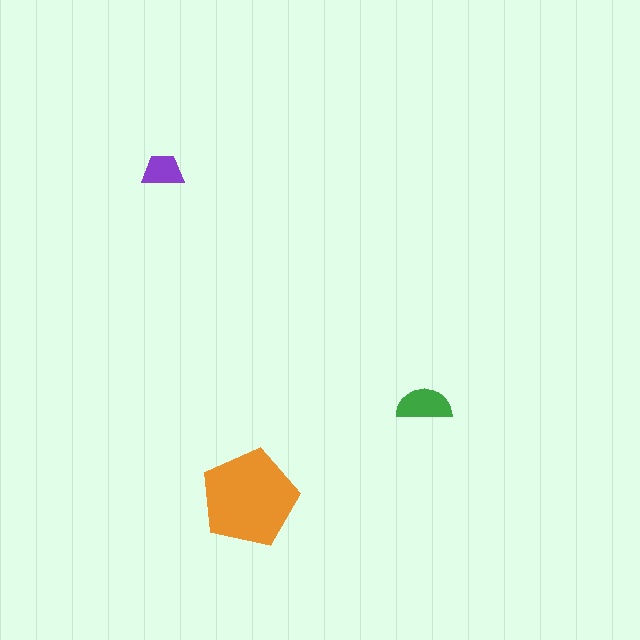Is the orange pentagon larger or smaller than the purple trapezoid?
Larger.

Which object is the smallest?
The purple trapezoid.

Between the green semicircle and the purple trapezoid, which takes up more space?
The green semicircle.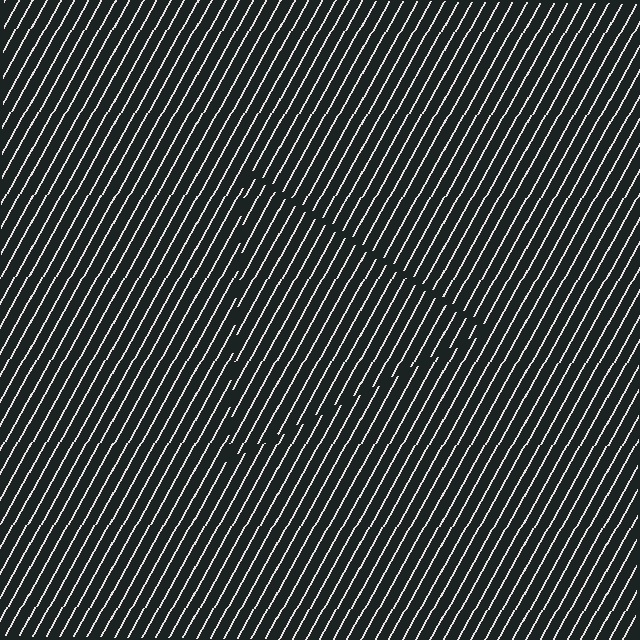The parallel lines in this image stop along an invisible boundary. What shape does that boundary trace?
An illusory triangle. The interior of the shape contains the same grating, shifted by half a period — the contour is defined by the phase discontinuity where line-ends from the inner and outer gratings abut.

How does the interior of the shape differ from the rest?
The interior of the shape contains the same grating, shifted by half a period — the contour is defined by the phase discontinuity where line-ends from the inner and outer gratings abut.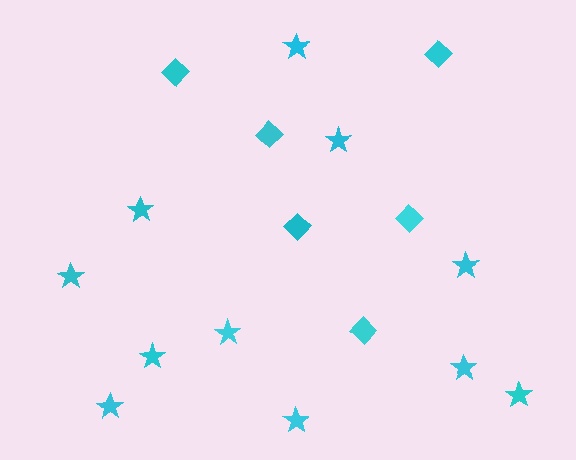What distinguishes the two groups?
There are 2 groups: one group of stars (11) and one group of diamonds (6).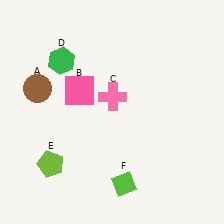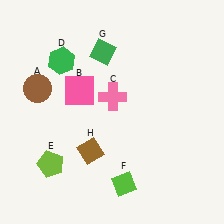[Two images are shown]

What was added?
A green diamond (G), a brown diamond (H) were added in Image 2.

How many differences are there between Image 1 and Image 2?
There are 2 differences between the two images.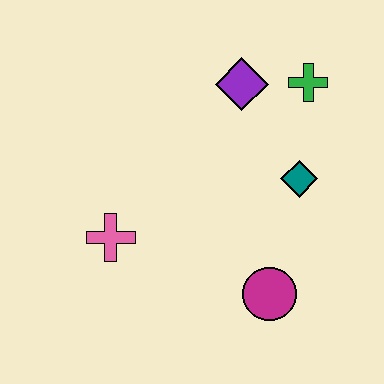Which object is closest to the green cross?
The purple diamond is closest to the green cross.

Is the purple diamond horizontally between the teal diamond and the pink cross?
Yes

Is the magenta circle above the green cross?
No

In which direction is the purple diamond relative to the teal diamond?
The purple diamond is above the teal diamond.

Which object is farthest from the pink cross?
The green cross is farthest from the pink cross.